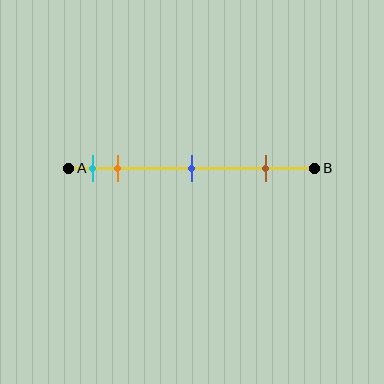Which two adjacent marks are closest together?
The cyan and orange marks are the closest adjacent pair.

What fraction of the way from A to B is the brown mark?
The brown mark is approximately 80% (0.8) of the way from A to B.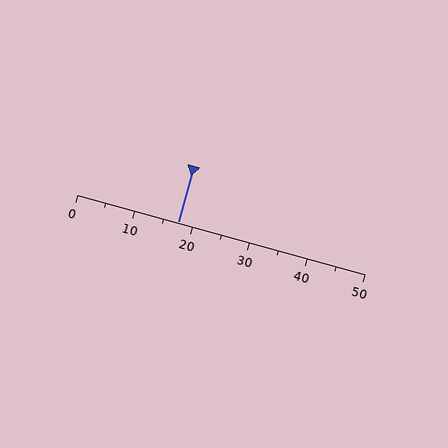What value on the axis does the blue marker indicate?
The marker indicates approximately 17.5.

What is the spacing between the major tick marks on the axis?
The major ticks are spaced 10 apart.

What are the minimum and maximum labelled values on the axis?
The axis runs from 0 to 50.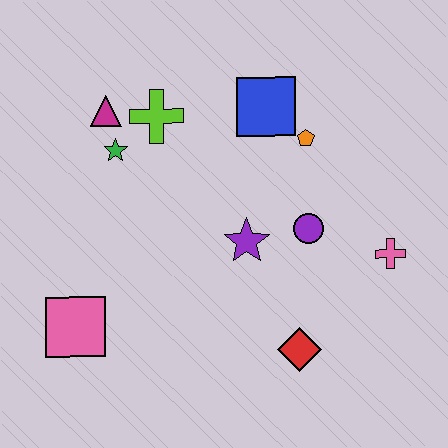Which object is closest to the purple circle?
The purple star is closest to the purple circle.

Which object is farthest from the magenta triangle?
The pink cross is farthest from the magenta triangle.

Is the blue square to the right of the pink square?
Yes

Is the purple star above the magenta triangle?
No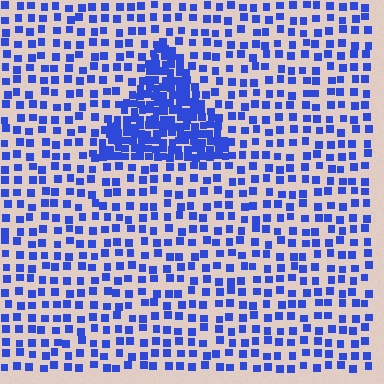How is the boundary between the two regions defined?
The boundary is defined by a change in element density (approximately 2.7x ratio). All elements are the same color, size, and shape.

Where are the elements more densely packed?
The elements are more densely packed inside the triangle boundary.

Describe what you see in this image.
The image contains small blue elements arranged at two different densities. A triangle-shaped region is visible where the elements are more densely packed than the surrounding area.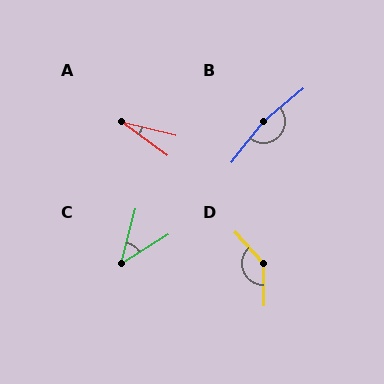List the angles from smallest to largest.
A (23°), C (43°), D (139°), B (167°).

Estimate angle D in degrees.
Approximately 139 degrees.